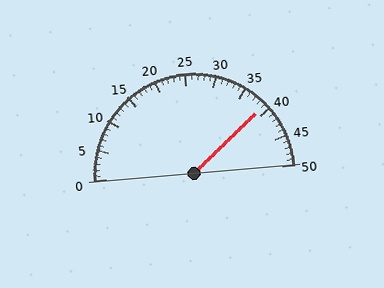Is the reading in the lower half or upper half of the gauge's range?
The reading is in the upper half of the range (0 to 50).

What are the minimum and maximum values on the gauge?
The gauge ranges from 0 to 50.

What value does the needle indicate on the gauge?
The needle indicates approximately 39.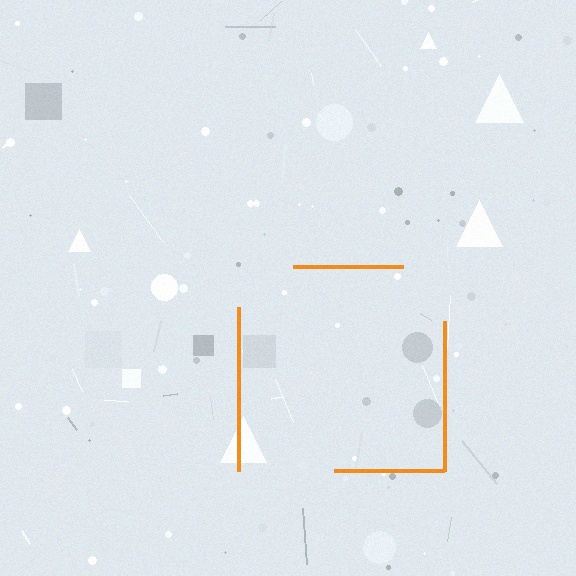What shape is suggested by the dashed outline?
The dashed outline suggests a square.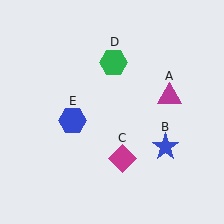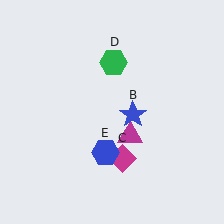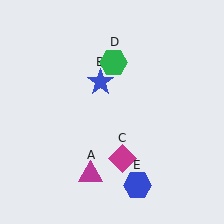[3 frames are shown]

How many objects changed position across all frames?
3 objects changed position: magenta triangle (object A), blue star (object B), blue hexagon (object E).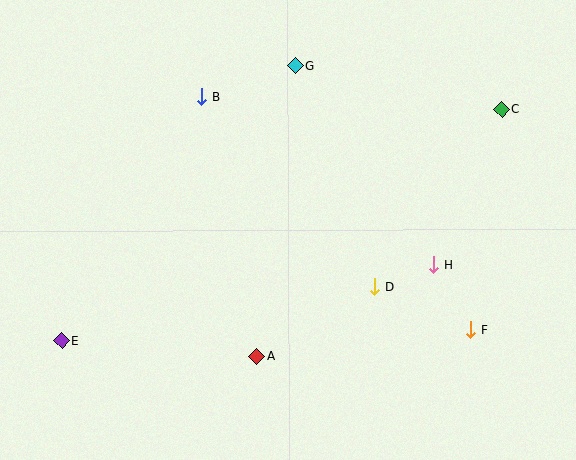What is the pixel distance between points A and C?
The distance between A and C is 349 pixels.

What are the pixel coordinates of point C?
Point C is at (502, 109).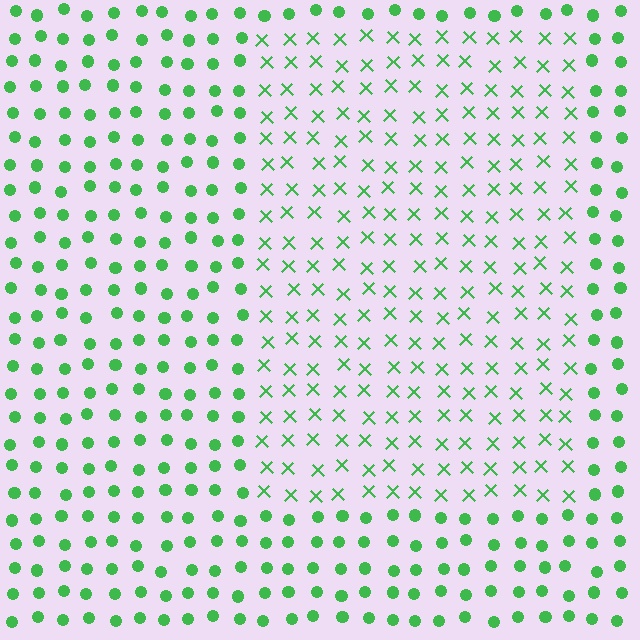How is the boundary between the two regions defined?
The boundary is defined by a change in element shape: X marks inside vs. circles outside. All elements share the same color and spacing.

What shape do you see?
I see a rectangle.